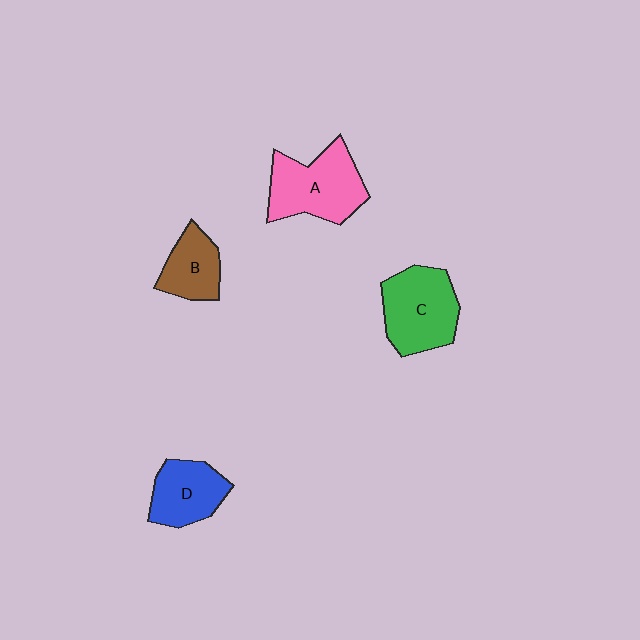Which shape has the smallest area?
Shape B (brown).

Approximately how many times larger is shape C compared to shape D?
Approximately 1.3 times.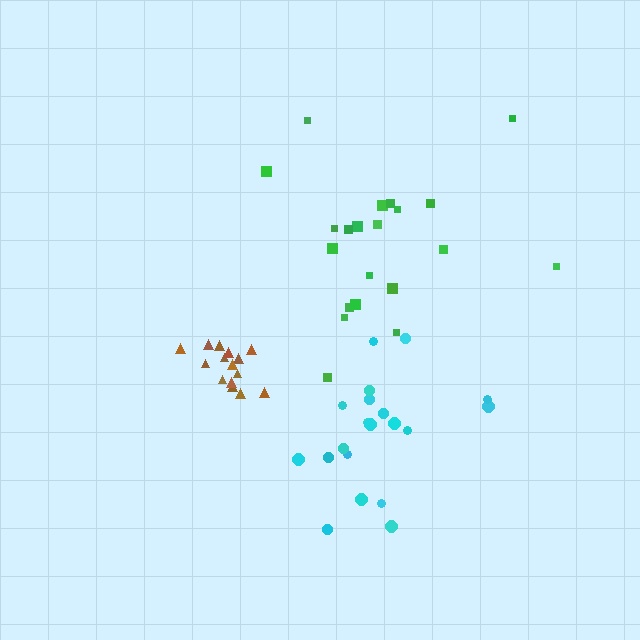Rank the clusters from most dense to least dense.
brown, cyan, green.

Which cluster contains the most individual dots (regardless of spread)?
Green (21).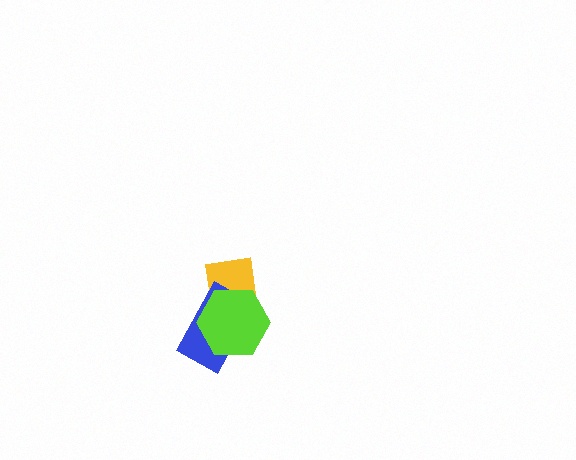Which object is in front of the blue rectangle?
The lime hexagon is in front of the blue rectangle.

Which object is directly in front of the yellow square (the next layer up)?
The blue rectangle is directly in front of the yellow square.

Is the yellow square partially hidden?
Yes, it is partially covered by another shape.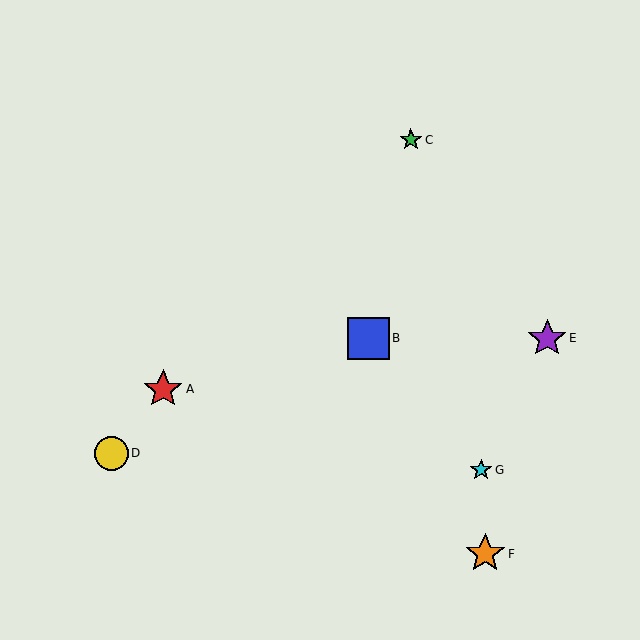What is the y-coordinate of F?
Object F is at y≈554.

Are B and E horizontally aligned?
Yes, both are at y≈338.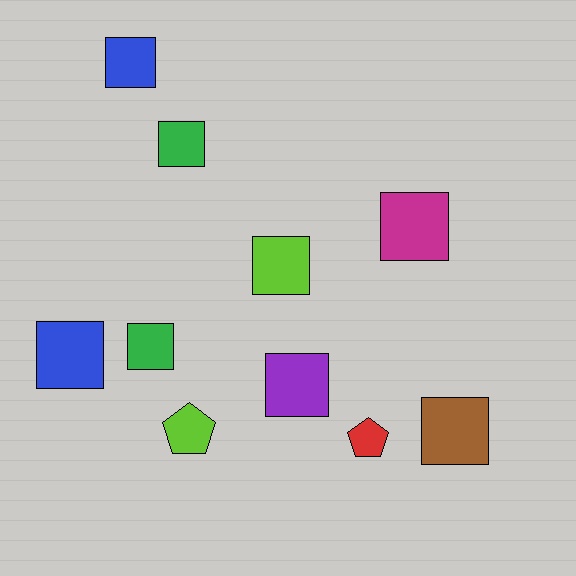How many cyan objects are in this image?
There are no cyan objects.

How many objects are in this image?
There are 10 objects.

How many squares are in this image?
There are 8 squares.